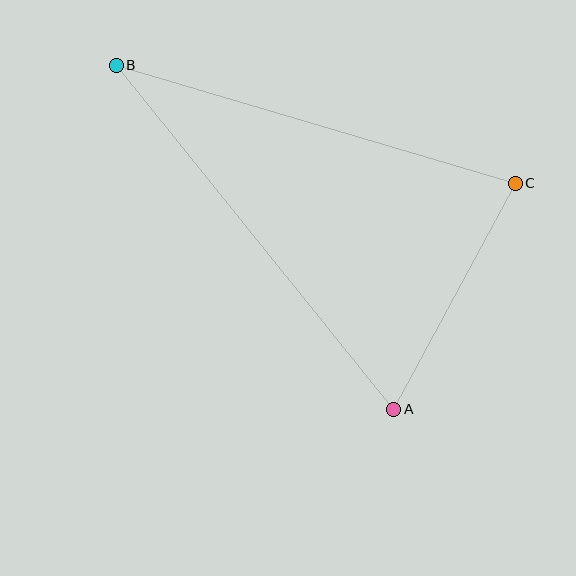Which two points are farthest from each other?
Points A and B are farthest from each other.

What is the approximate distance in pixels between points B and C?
The distance between B and C is approximately 416 pixels.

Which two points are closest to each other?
Points A and C are closest to each other.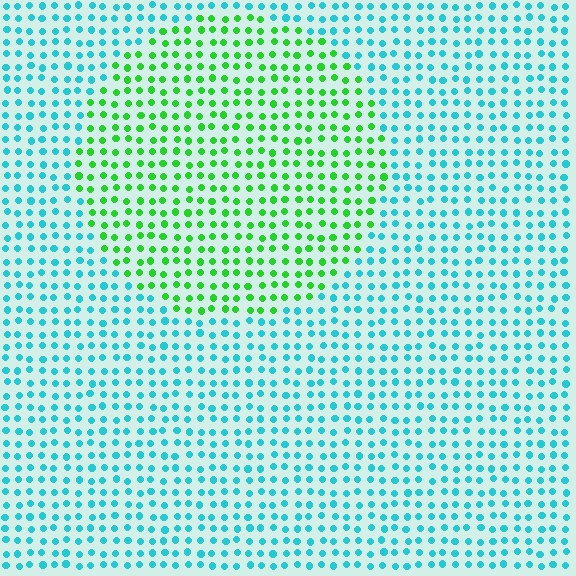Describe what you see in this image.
The image is filled with small cyan elements in a uniform arrangement. A circle-shaped region is visible where the elements are tinted to a slightly different hue, forming a subtle color boundary.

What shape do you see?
I see a circle.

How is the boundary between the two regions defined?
The boundary is defined purely by a slight shift in hue (about 61 degrees). Spacing, size, and orientation are identical on both sides.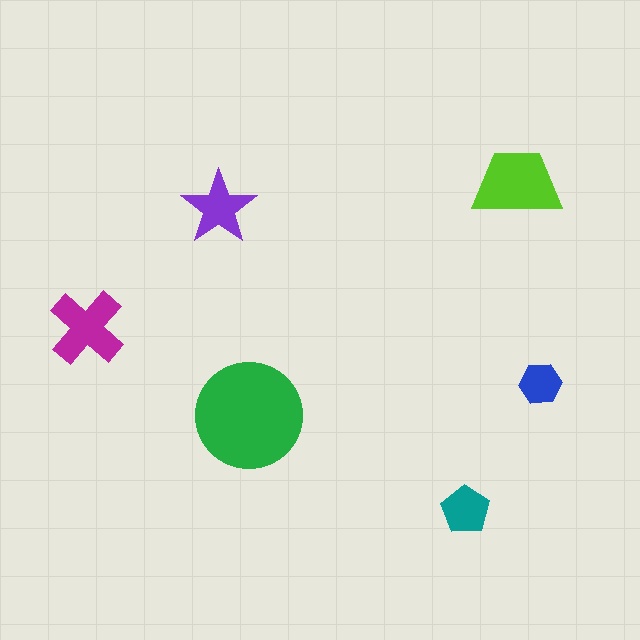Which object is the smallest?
The blue hexagon.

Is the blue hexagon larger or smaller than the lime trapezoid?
Smaller.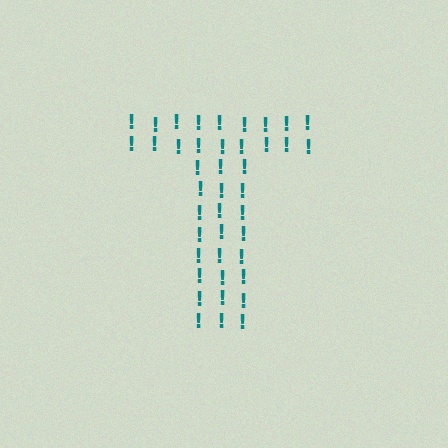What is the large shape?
The large shape is the letter T.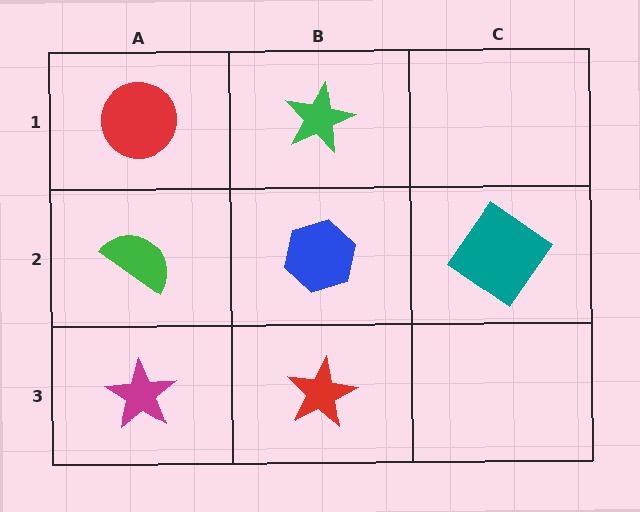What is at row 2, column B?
A blue hexagon.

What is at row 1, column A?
A red circle.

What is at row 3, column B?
A red star.